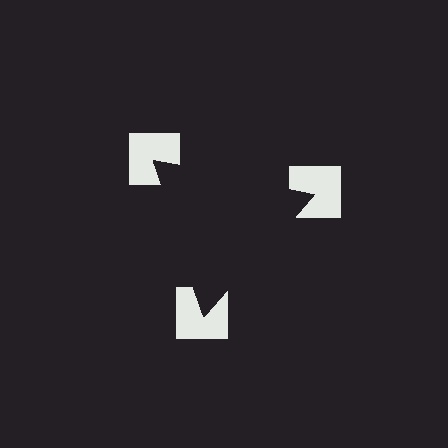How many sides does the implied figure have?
3 sides.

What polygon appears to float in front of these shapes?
An illusory triangle — its edges are inferred from the aligned wedge cuts in the notched squares, not physically drawn.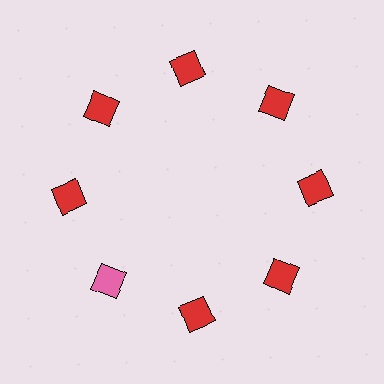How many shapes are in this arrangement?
There are 8 shapes arranged in a ring pattern.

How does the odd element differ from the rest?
It has a different color: pink instead of red.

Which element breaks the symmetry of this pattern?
The pink diamond at roughly the 8 o'clock position breaks the symmetry. All other shapes are red diamonds.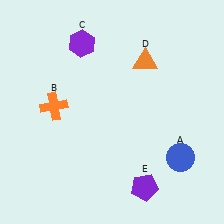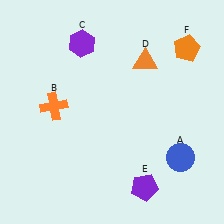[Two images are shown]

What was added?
An orange pentagon (F) was added in Image 2.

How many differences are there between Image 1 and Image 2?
There is 1 difference between the two images.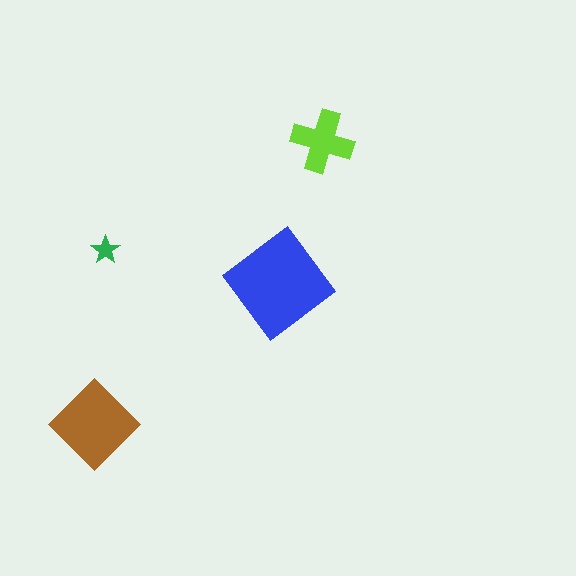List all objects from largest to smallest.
The blue diamond, the brown diamond, the lime cross, the green star.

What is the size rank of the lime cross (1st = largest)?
3rd.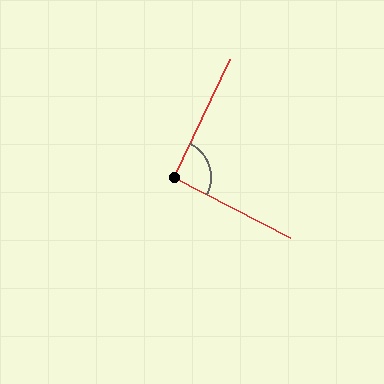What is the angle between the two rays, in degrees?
Approximately 92 degrees.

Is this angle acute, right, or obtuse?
It is approximately a right angle.